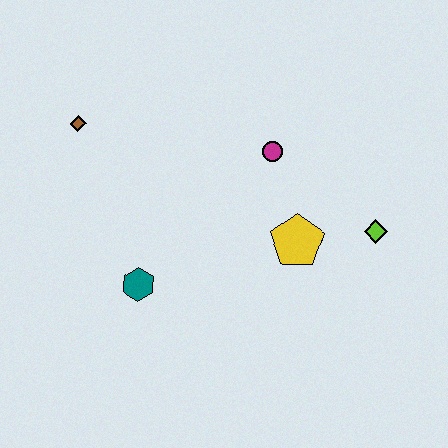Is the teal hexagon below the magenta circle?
Yes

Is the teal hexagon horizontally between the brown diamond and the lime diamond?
Yes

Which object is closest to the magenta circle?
The yellow pentagon is closest to the magenta circle.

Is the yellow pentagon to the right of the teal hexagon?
Yes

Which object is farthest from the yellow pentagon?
The brown diamond is farthest from the yellow pentagon.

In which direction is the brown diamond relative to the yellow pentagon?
The brown diamond is to the left of the yellow pentagon.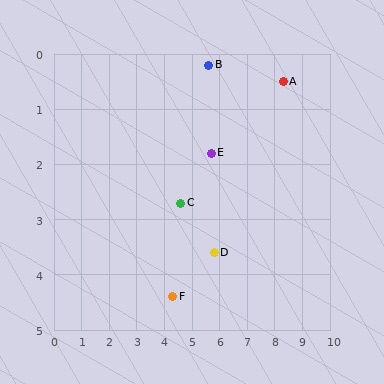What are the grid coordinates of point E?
Point E is at approximately (5.7, 1.8).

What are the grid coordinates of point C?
Point C is at approximately (4.6, 2.7).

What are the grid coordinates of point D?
Point D is at approximately (5.8, 3.6).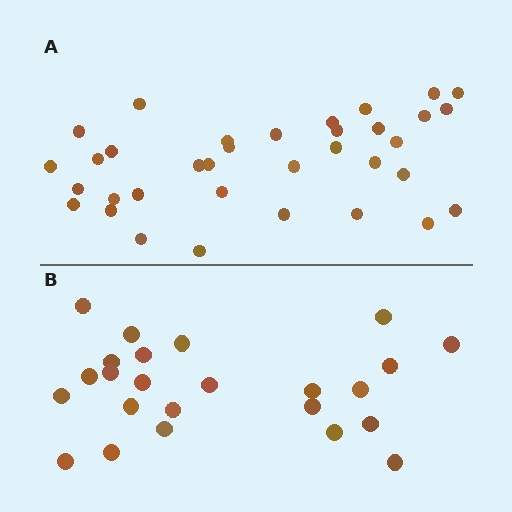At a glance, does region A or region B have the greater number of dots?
Region A (the top region) has more dots.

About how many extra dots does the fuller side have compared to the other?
Region A has roughly 12 or so more dots than region B.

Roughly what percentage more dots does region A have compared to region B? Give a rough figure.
About 45% more.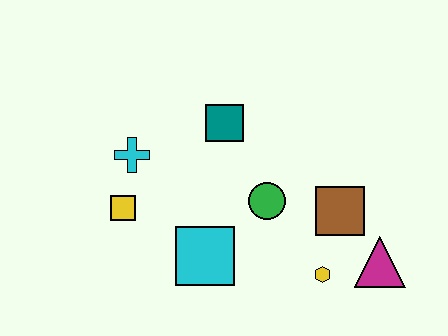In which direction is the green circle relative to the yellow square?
The green circle is to the right of the yellow square.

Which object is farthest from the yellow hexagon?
The cyan cross is farthest from the yellow hexagon.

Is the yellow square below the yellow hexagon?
No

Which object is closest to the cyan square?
The green circle is closest to the cyan square.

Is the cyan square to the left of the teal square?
Yes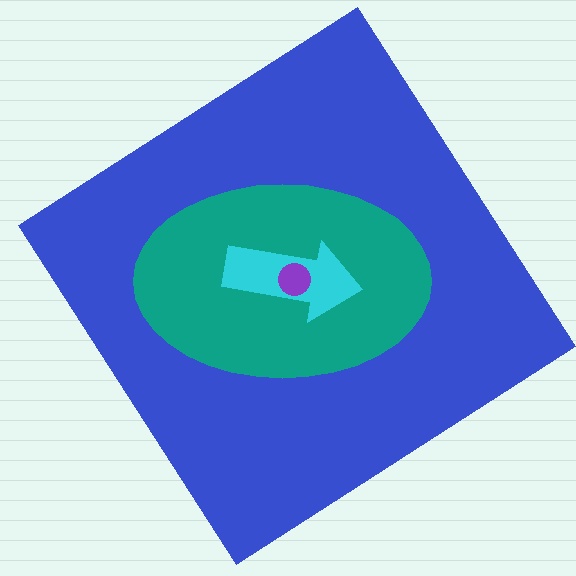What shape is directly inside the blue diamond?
The teal ellipse.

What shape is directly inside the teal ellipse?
The cyan arrow.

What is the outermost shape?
The blue diamond.